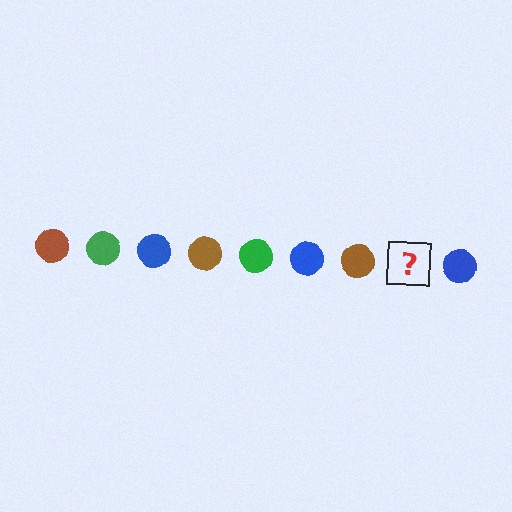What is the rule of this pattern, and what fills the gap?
The rule is that the pattern cycles through brown, green, blue circles. The gap should be filled with a green circle.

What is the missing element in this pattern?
The missing element is a green circle.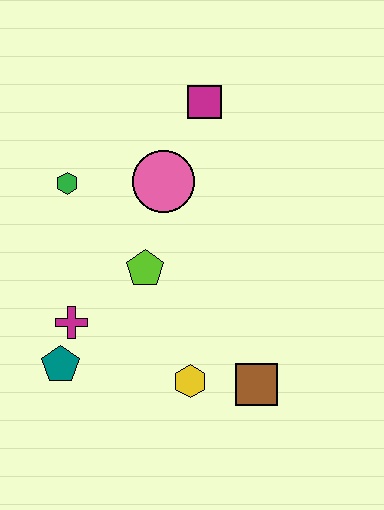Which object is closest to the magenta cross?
The teal pentagon is closest to the magenta cross.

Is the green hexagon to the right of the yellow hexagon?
No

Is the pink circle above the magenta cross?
Yes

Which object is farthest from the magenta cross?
The magenta square is farthest from the magenta cross.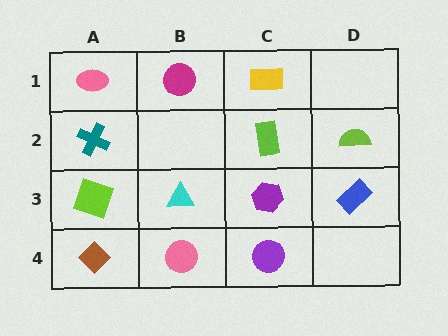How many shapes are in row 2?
3 shapes.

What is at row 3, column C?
A purple hexagon.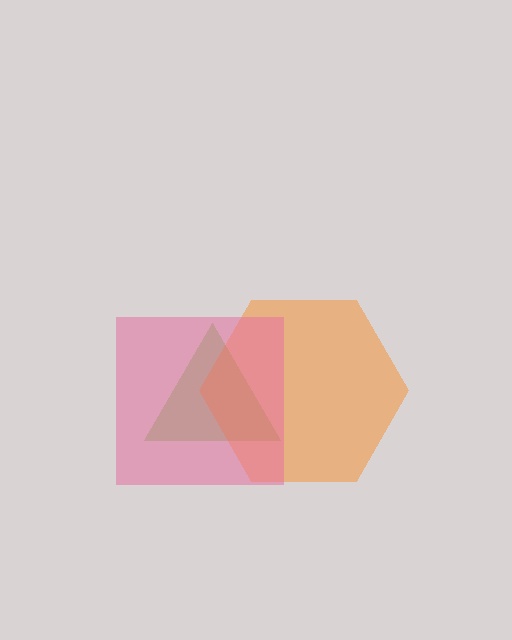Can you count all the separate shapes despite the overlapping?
Yes, there are 3 separate shapes.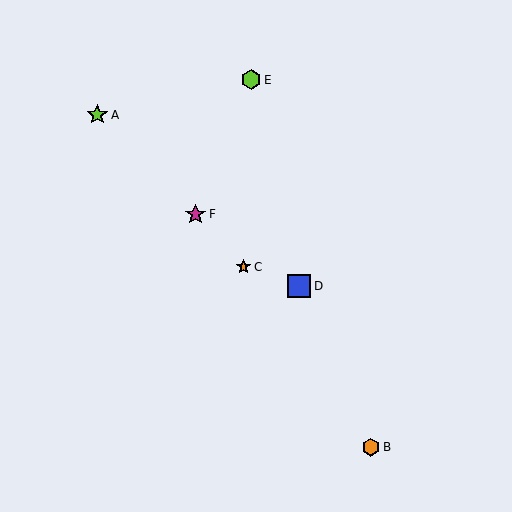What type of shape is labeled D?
Shape D is a blue square.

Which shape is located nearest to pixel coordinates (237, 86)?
The lime hexagon (labeled E) at (251, 80) is nearest to that location.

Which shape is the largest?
The blue square (labeled D) is the largest.